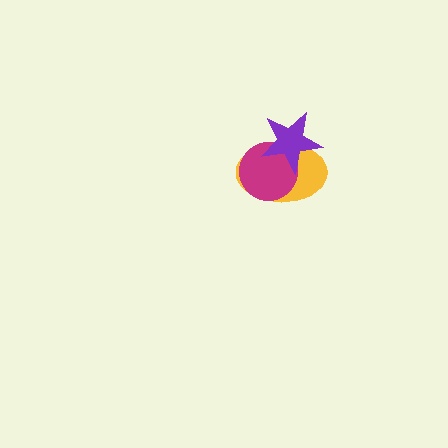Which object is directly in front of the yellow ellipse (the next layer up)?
The magenta circle is directly in front of the yellow ellipse.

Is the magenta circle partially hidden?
Yes, it is partially covered by another shape.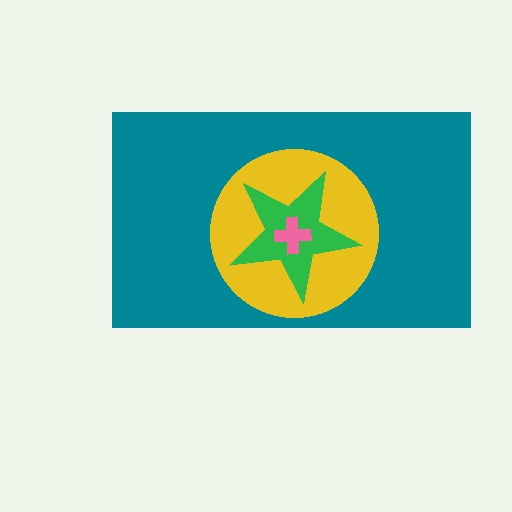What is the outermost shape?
The teal rectangle.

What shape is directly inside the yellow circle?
The green star.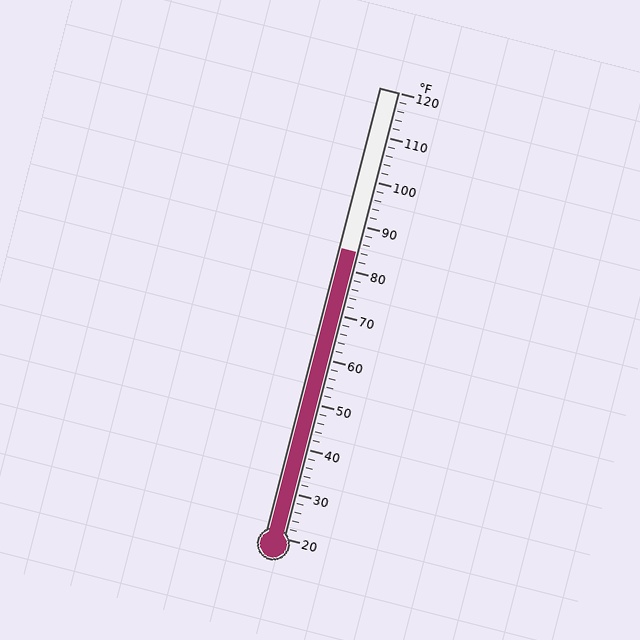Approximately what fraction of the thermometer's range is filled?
The thermometer is filled to approximately 65% of its range.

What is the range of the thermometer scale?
The thermometer scale ranges from 20°F to 120°F.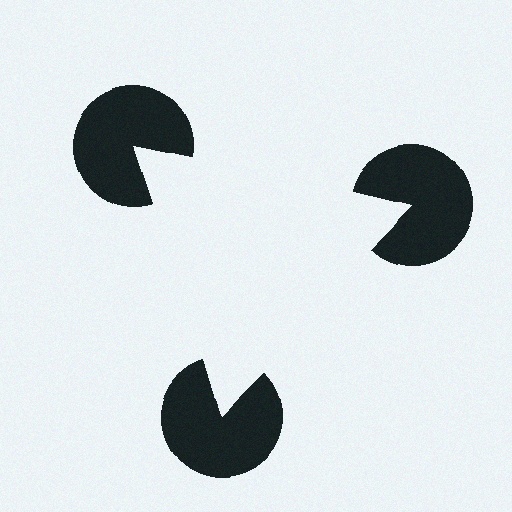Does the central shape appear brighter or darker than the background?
It typically appears slightly brighter than the background, even though no actual brightness change is drawn.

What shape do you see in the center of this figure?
An illusory triangle — its edges are inferred from the aligned wedge cuts in the pac-man discs, not physically drawn.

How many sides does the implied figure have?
3 sides.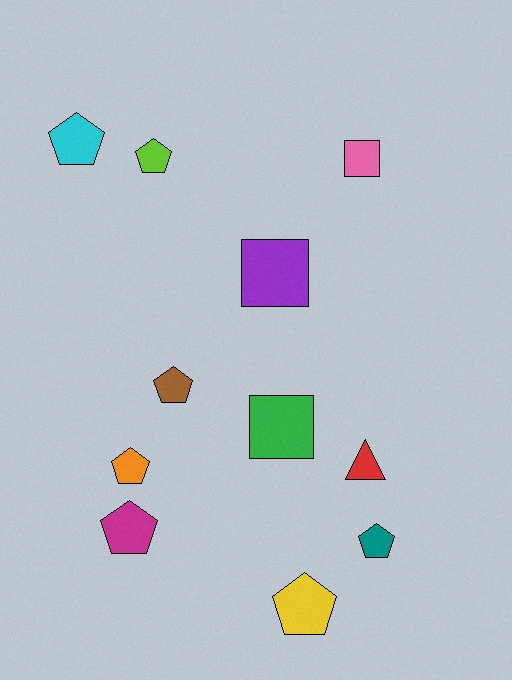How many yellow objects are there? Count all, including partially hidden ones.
There is 1 yellow object.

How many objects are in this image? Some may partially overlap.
There are 11 objects.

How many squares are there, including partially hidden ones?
There are 3 squares.